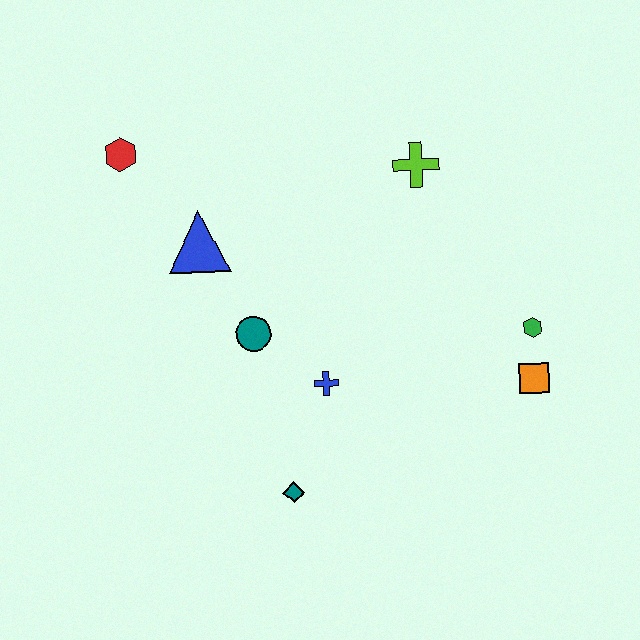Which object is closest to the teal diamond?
The blue cross is closest to the teal diamond.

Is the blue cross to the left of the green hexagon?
Yes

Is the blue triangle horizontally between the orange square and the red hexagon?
Yes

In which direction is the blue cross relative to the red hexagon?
The blue cross is below the red hexagon.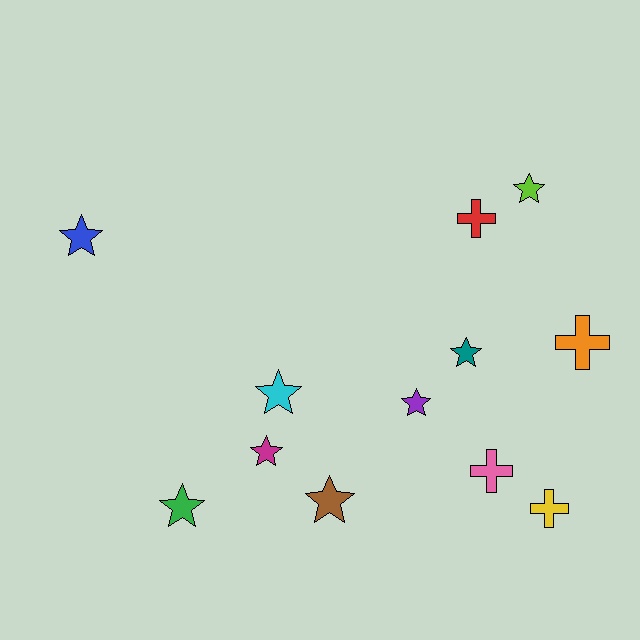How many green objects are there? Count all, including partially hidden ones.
There is 1 green object.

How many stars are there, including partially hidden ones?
There are 8 stars.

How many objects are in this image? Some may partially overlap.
There are 12 objects.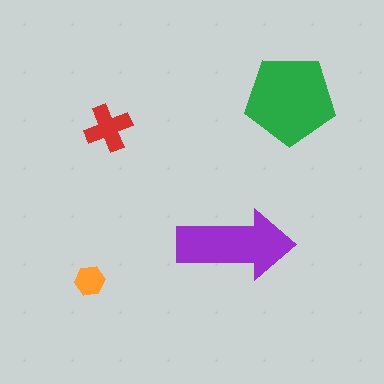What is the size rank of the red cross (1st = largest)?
3rd.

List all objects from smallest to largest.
The orange hexagon, the red cross, the purple arrow, the green pentagon.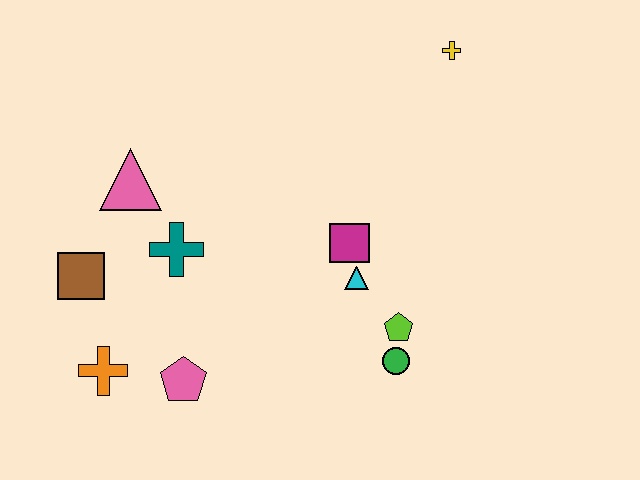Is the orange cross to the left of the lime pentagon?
Yes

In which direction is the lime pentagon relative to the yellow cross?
The lime pentagon is below the yellow cross.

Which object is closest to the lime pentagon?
The green circle is closest to the lime pentagon.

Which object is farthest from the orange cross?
The yellow cross is farthest from the orange cross.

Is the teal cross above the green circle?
Yes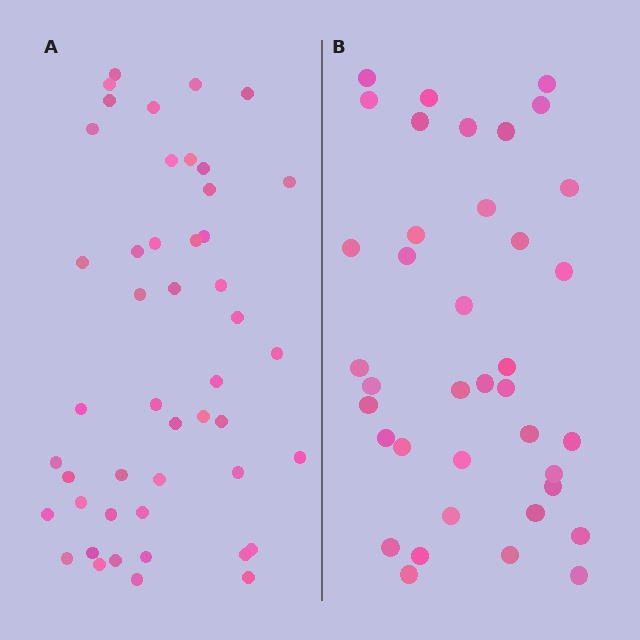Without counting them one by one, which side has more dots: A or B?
Region A (the left region) has more dots.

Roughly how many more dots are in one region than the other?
Region A has roughly 8 or so more dots than region B.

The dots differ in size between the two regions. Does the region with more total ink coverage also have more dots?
No. Region B has more total ink coverage because its dots are larger, but region A actually contains more individual dots. Total area can be misleading — the number of items is what matters here.